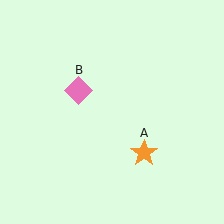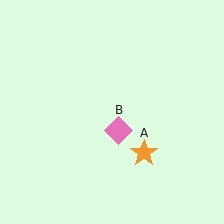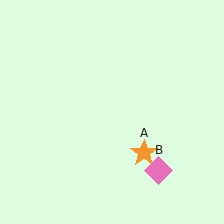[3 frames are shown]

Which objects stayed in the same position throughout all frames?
Orange star (object A) remained stationary.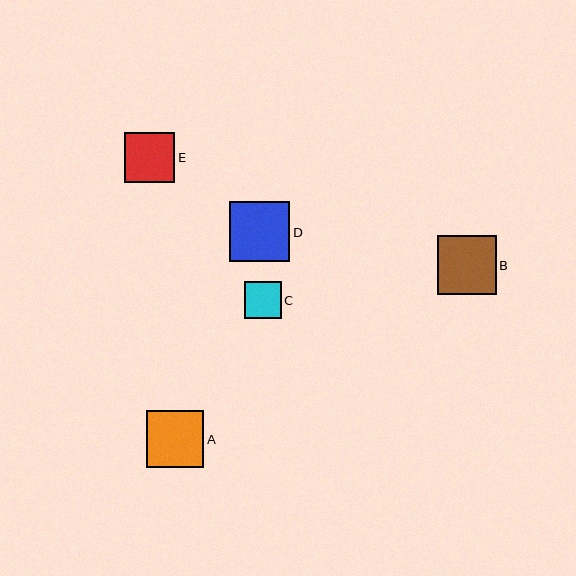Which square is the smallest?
Square C is the smallest with a size of approximately 36 pixels.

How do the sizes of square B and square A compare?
Square B and square A are approximately the same size.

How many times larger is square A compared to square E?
Square A is approximately 1.1 times the size of square E.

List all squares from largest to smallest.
From largest to smallest: D, B, A, E, C.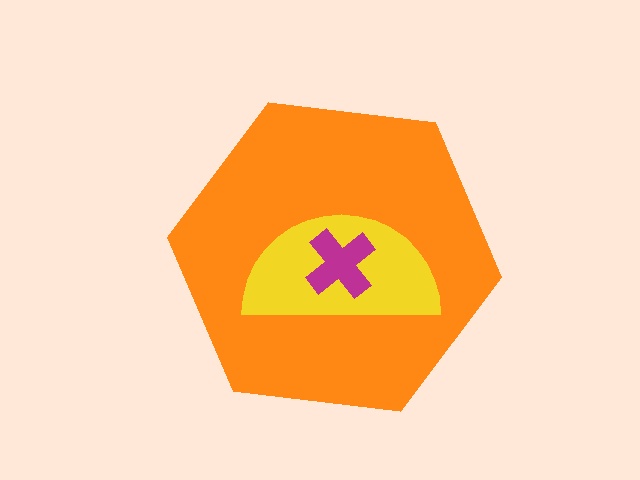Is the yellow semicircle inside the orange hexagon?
Yes.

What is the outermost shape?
The orange hexagon.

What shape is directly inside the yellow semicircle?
The magenta cross.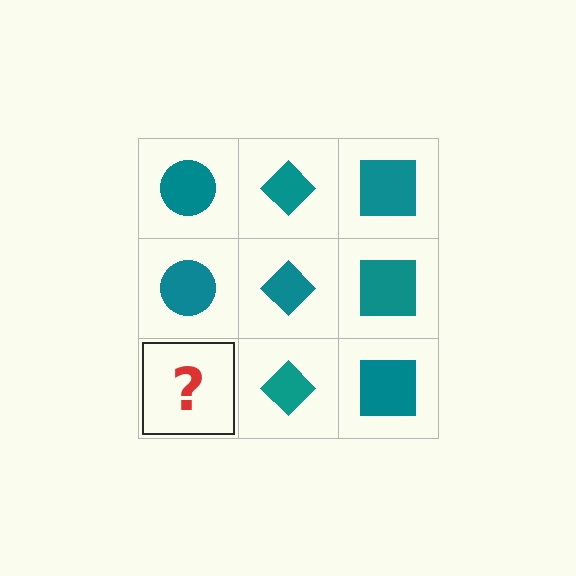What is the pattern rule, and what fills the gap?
The rule is that each column has a consistent shape. The gap should be filled with a teal circle.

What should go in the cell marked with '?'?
The missing cell should contain a teal circle.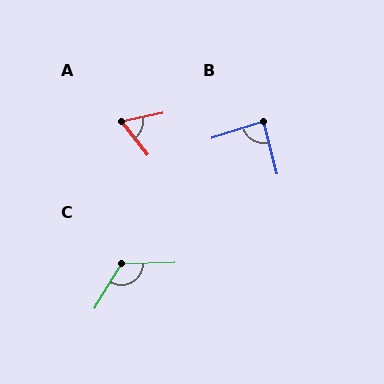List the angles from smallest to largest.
A (64°), B (87°), C (122°).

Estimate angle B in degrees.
Approximately 87 degrees.